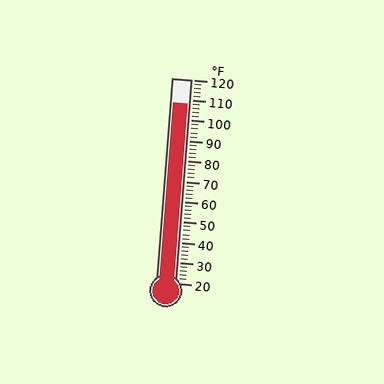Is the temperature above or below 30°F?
The temperature is above 30°F.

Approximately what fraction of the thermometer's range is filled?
The thermometer is filled to approximately 90% of its range.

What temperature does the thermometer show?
The thermometer shows approximately 108°F.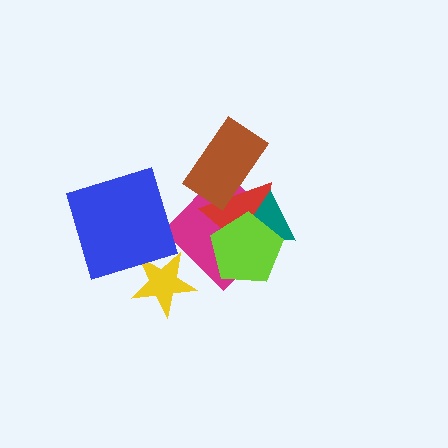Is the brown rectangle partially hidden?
No, no other shape covers it.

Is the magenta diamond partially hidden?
Yes, it is partially covered by another shape.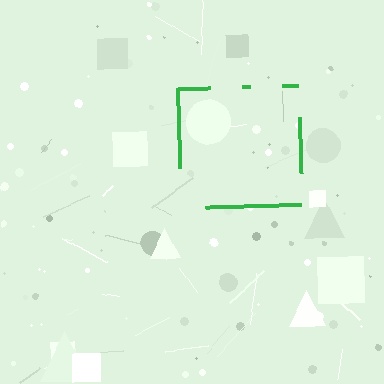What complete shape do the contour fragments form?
The contour fragments form a square.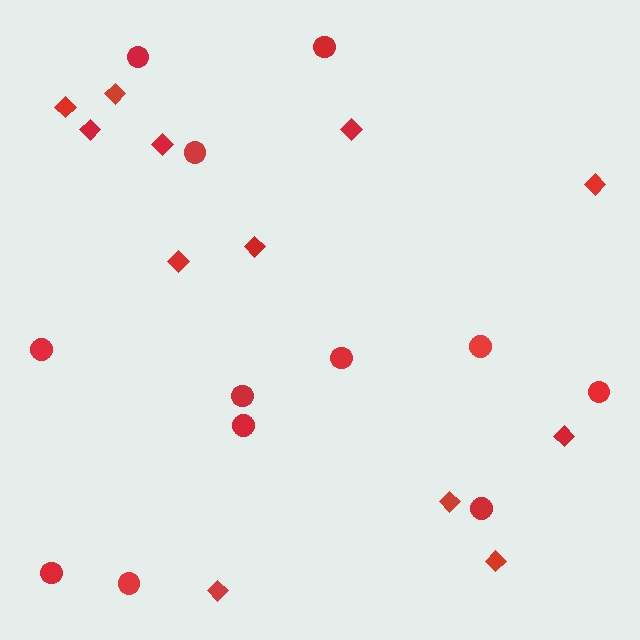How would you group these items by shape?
There are 2 groups: one group of circles (12) and one group of diamonds (12).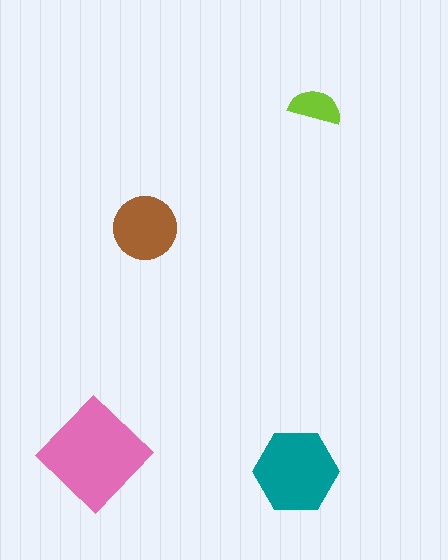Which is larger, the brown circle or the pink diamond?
The pink diamond.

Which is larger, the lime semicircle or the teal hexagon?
The teal hexagon.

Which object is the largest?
The pink diamond.